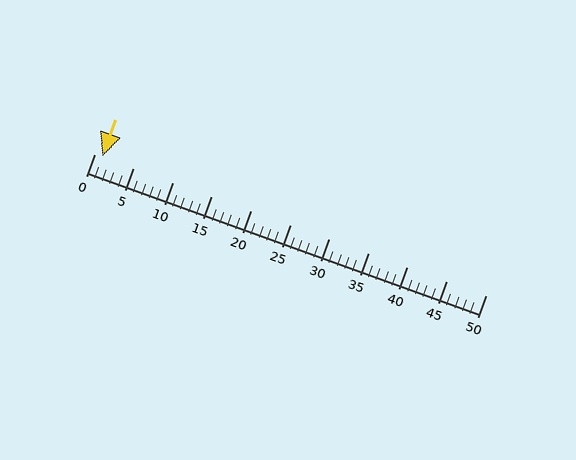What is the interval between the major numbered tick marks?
The major tick marks are spaced 5 units apart.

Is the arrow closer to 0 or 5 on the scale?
The arrow is closer to 0.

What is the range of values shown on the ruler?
The ruler shows values from 0 to 50.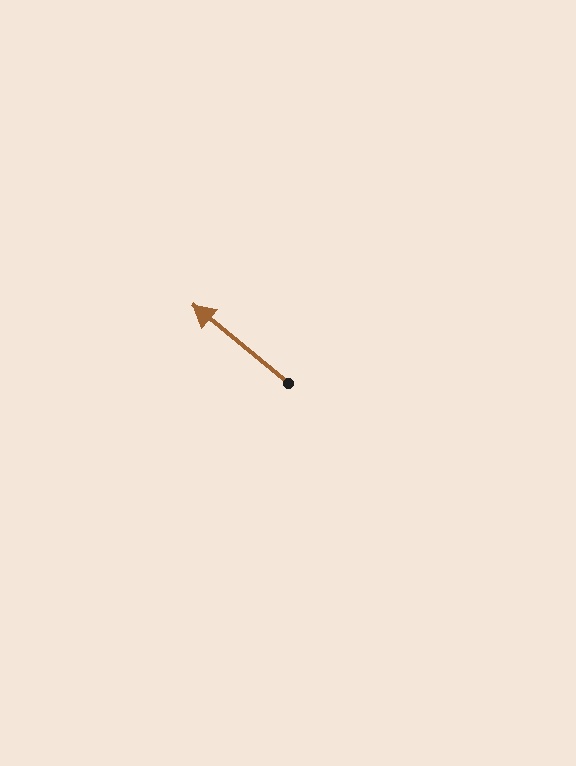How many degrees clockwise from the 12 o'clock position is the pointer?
Approximately 309 degrees.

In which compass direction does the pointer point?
Northwest.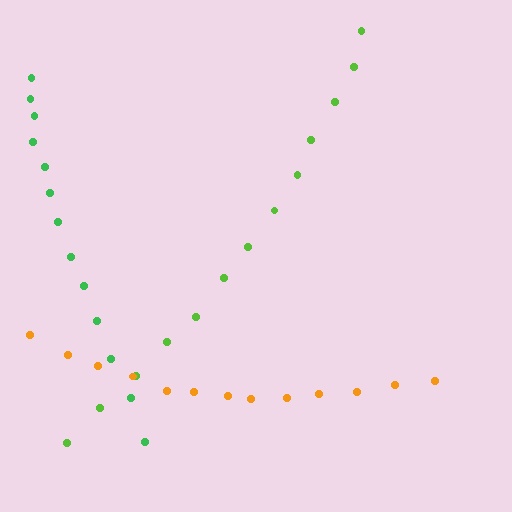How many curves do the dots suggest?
There are 3 distinct paths.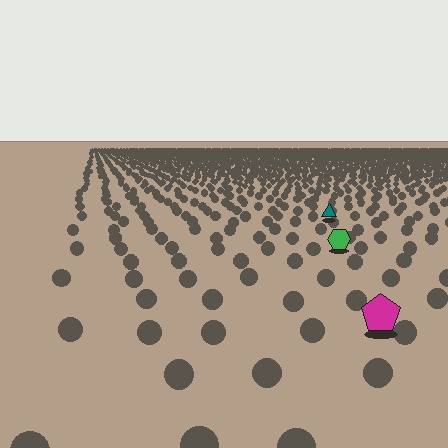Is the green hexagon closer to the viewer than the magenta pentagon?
No. The magenta pentagon is closer — you can tell from the texture gradient: the ground texture is coarser near it.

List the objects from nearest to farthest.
From nearest to farthest: the magenta pentagon, the green hexagon, the teal triangle.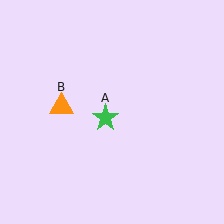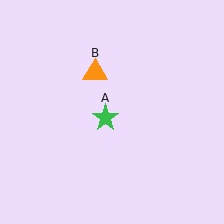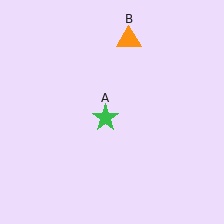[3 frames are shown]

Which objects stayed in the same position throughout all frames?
Green star (object A) remained stationary.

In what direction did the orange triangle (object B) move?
The orange triangle (object B) moved up and to the right.